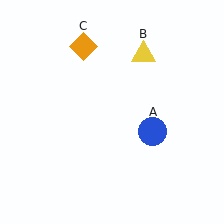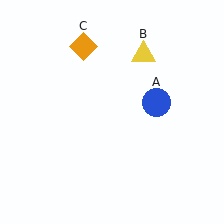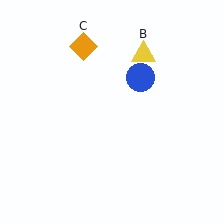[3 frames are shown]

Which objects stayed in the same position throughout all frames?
Yellow triangle (object B) and orange diamond (object C) remained stationary.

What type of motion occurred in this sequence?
The blue circle (object A) rotated counterclockwise around the center of the scene.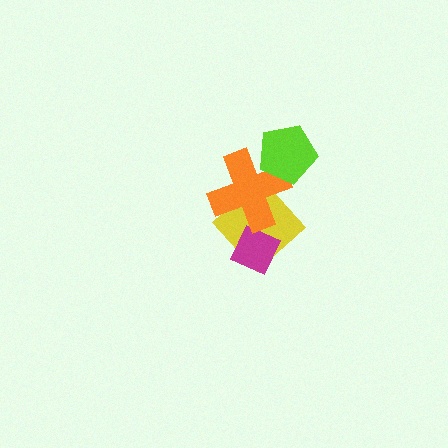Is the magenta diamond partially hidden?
Yes, it is partially covered by another shape.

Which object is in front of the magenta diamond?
The orange cross is in front of the magenta diamond.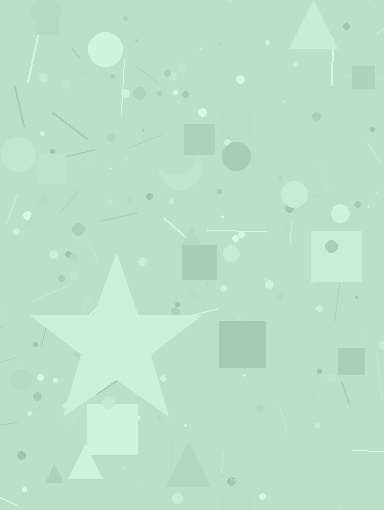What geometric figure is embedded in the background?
A star is embedded in the background.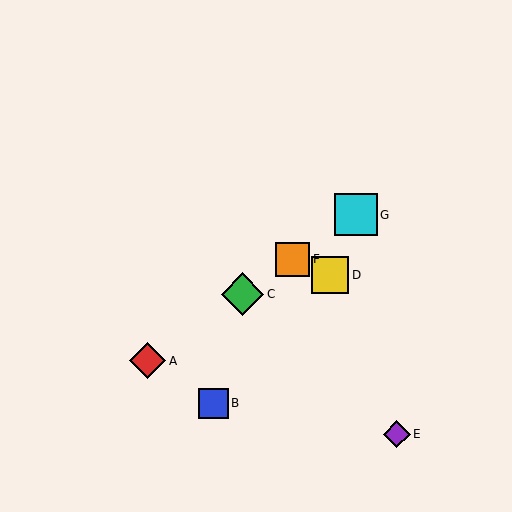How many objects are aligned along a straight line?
4 objects (A, C, F, G) are aligned along a straight line.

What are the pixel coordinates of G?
Object G is at (356, 215).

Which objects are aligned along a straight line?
Objects A, C, F, G are aligned along a straight line.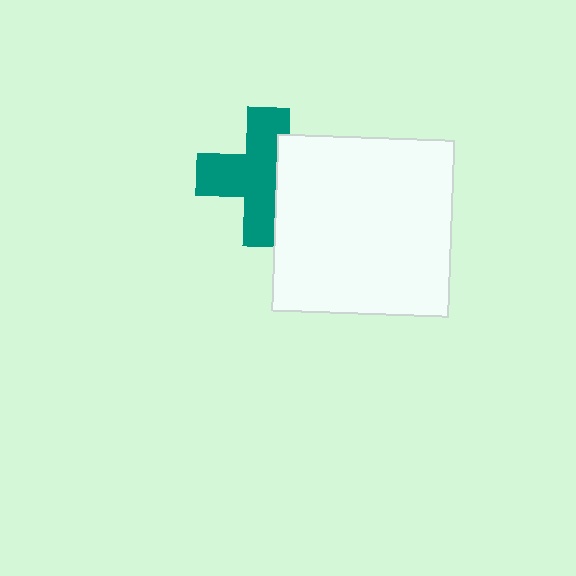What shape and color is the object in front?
The object in front is a white square.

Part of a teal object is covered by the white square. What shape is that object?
It is a cross.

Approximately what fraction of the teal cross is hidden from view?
Roughly 35% of the teal cross is hidden behind the white square.